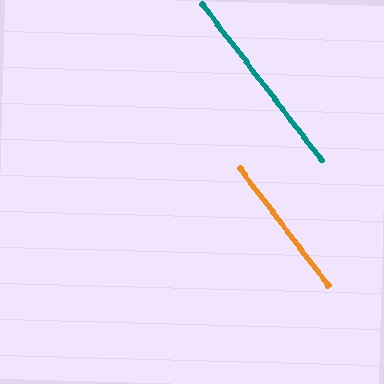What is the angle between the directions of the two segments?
Approximately 0 degrees.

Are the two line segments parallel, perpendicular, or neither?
Parallel — their directions differ by only 0.5°.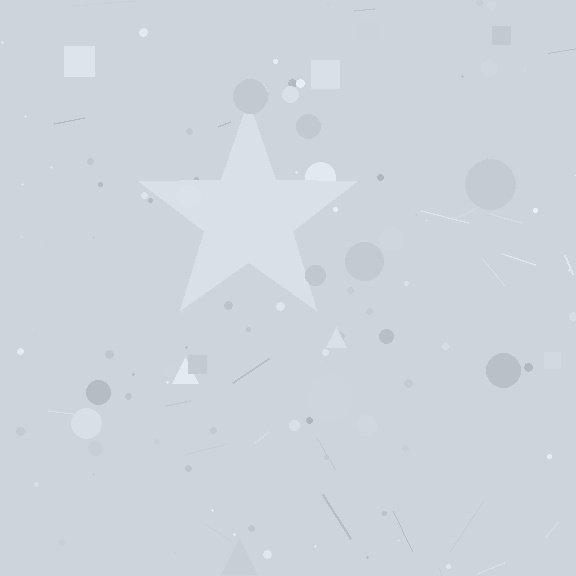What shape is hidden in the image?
A star is hidden in the image.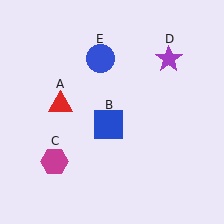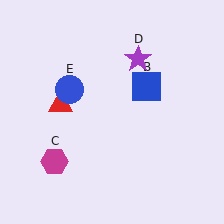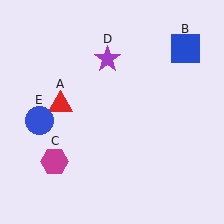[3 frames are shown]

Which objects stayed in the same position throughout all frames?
Red triangle (object A) and magenta hexagon (object C) remained stationary.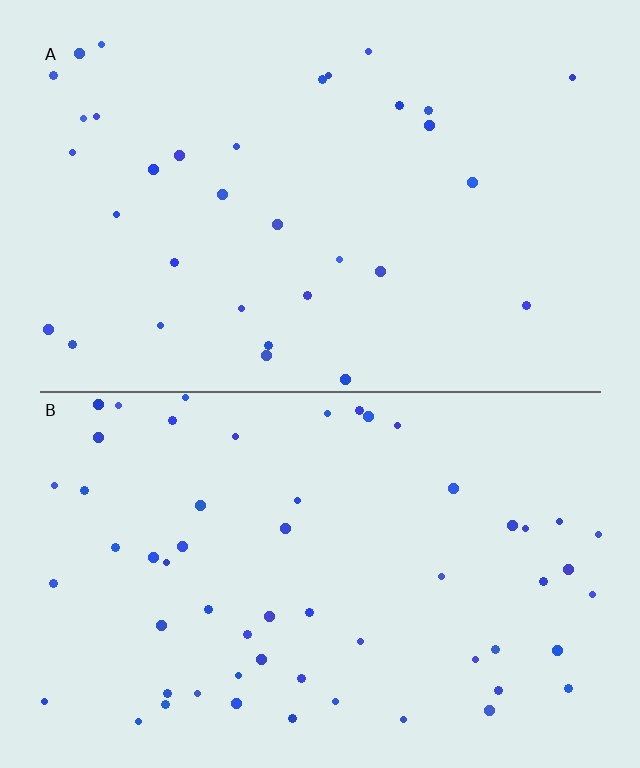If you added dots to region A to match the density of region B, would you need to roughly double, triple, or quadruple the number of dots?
Approximately double.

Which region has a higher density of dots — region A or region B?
B (the bottom).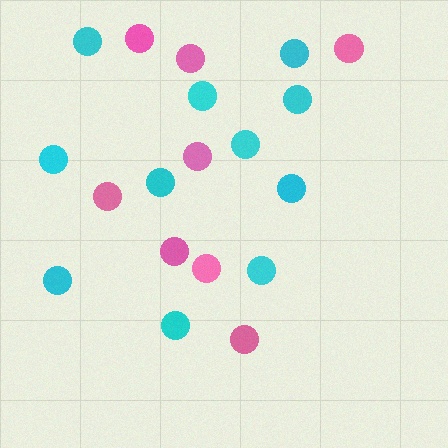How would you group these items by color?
There are 2 groups: one group of cyan circles (11) and one group of pink circles (8).